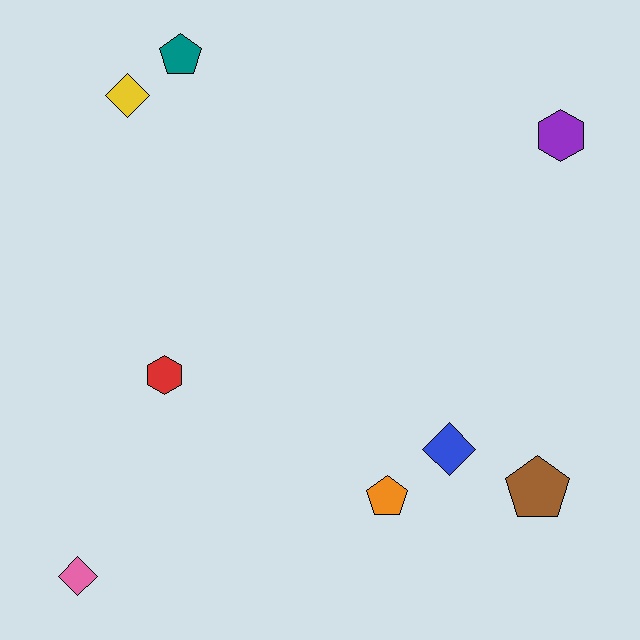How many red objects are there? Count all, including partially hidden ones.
There is 1 red object.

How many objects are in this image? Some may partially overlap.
There are 8 objects.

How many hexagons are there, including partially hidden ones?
There are 2 hexagons.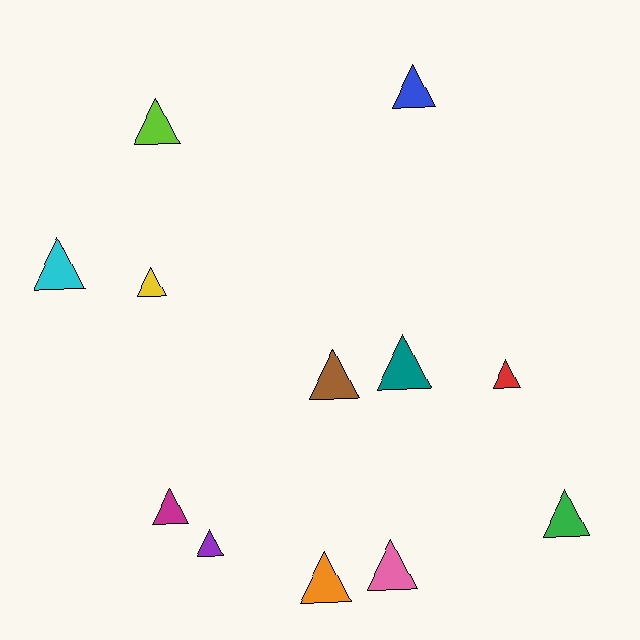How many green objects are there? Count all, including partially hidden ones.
There is 1 green object.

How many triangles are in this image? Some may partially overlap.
There are 12 triangles.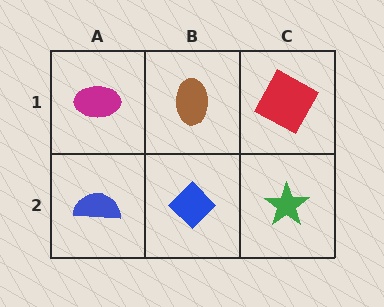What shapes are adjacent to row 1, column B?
A blue diamond (row 2, column B), a magenta ellipse (row 1, column A), a red square (row 1, column C).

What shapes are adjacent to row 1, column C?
A green star (row 2, column C), a brown ellipse (row 1, column B).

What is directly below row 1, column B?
A blue diamond.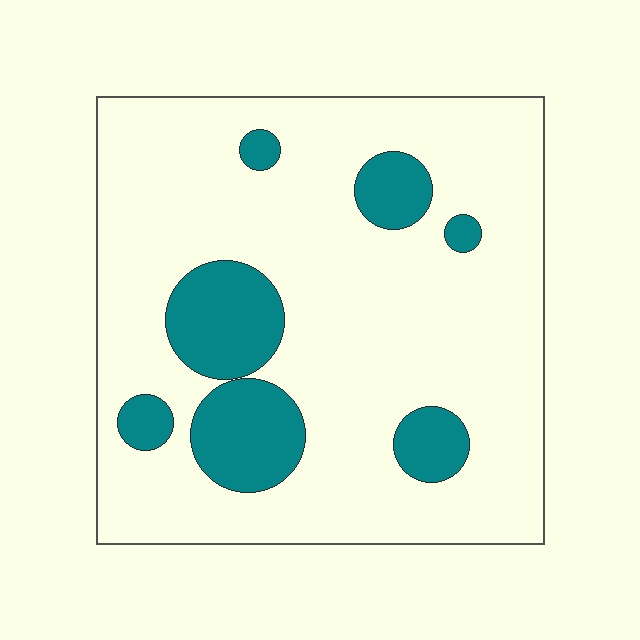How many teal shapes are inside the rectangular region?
7.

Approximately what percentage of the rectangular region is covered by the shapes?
Approximately 20%.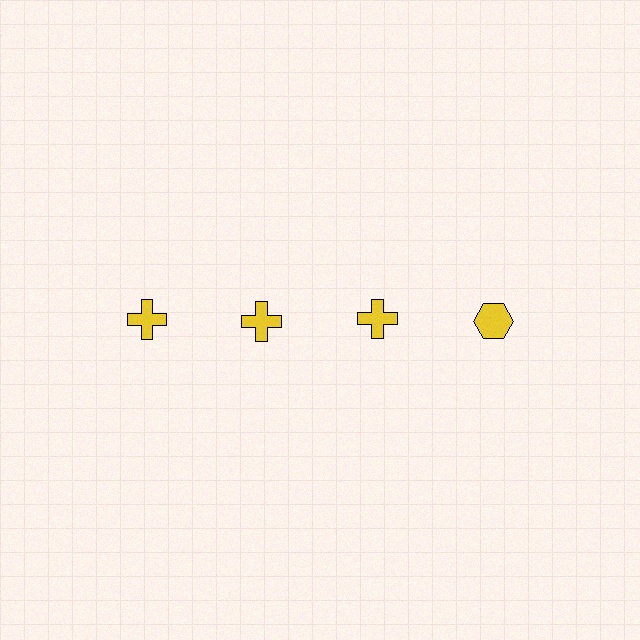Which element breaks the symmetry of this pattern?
The yellow hexagon in the top row, second from right column breaks the symmetry. All other shapes are yellow crosses.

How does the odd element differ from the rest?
It has a different shape: hexagon instead of cross.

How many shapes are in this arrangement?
There are 4 shapes arranged in a grid pattern.